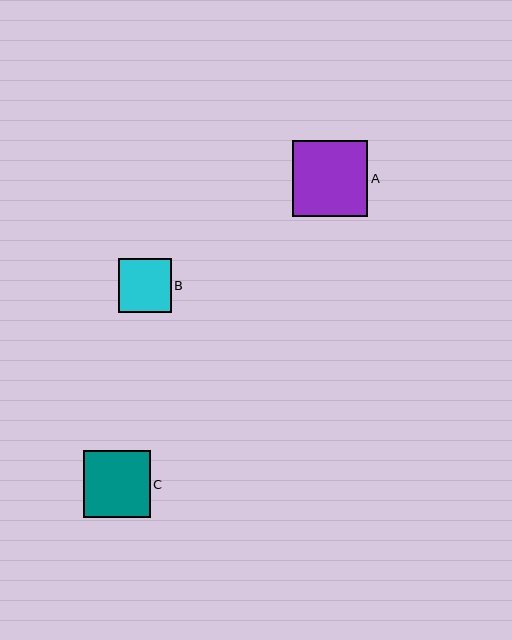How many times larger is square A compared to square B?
Square A is approximately 1.4 times the size of square B.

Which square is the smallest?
Square B is the smallest with a size of approximately 53 pixels.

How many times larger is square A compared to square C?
Square A is approximately 1.1 times the size of square C.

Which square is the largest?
Square A is the largest with a size of approximately 76 pixels.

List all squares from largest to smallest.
From largest to smallest: A, C, B.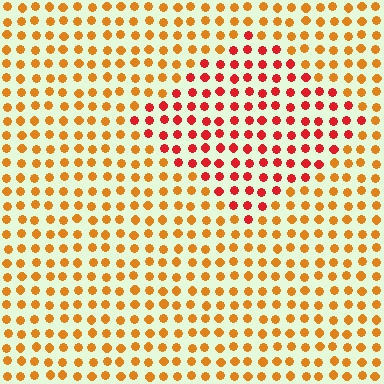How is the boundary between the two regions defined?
The boundary is defined purely by a slight shift in hue (about 35 degrees). Spacing, size, and orientation are identical on both sides.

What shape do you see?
I see a diamond.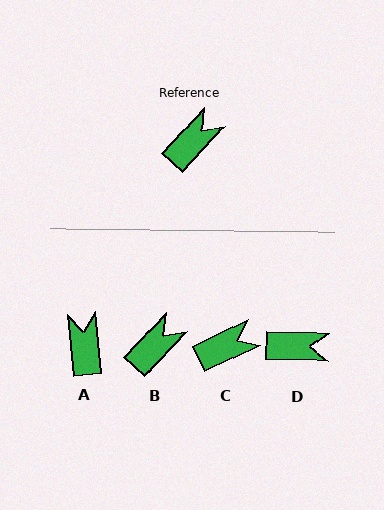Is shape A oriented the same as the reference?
No, it is off by about 48 degrees.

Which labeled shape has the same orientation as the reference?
B.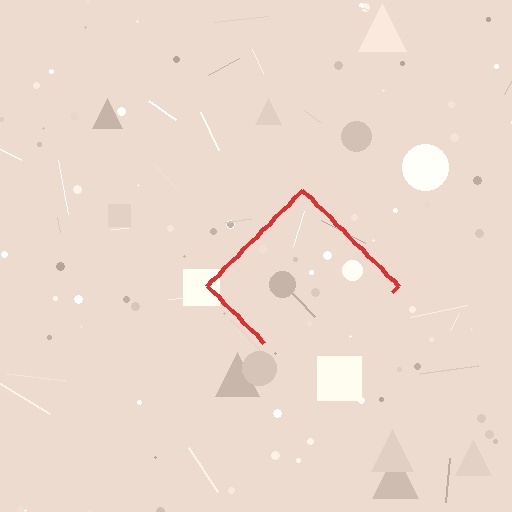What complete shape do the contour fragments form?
The contour fragments form a diamond.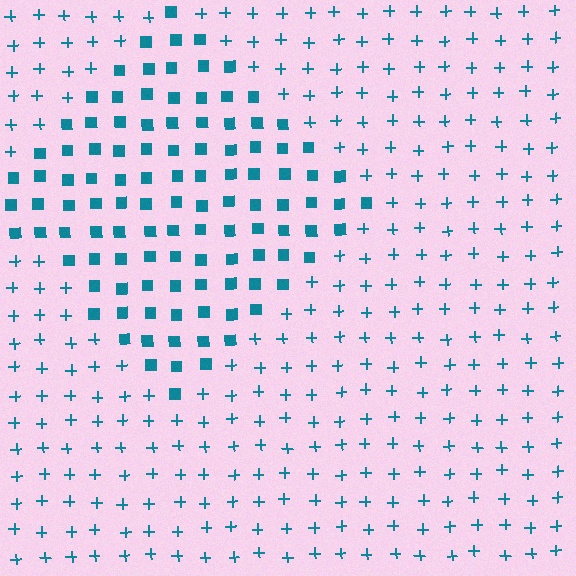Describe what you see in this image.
The image is filled with small teal elements arranged in a uniform grid. A diamond-shaped region contains squares, while the surrounding area contains plus signs. The boundary is defined purely by the change in element shape.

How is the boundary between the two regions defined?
The boundary is defined by a change in element shape: squares inside vs. plus signs outside. All elements share the same color and spacing.